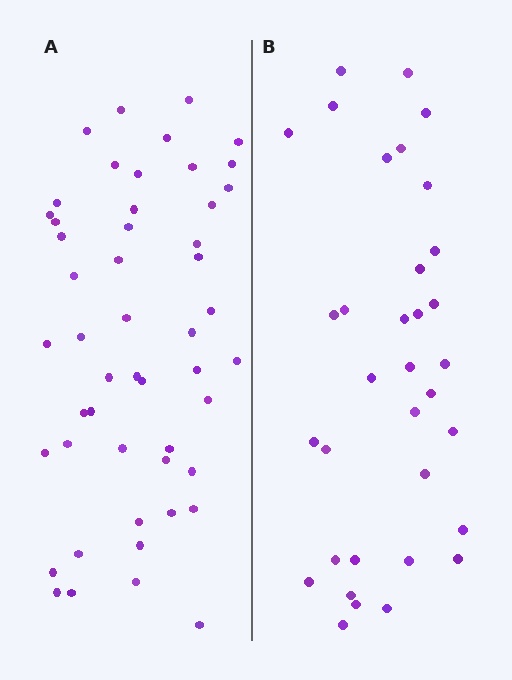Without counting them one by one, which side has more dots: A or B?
Region A (the left region) has more dots.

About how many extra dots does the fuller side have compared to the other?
Region A has approximately 15 more dots than region B.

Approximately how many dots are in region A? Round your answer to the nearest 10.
About 50 dots.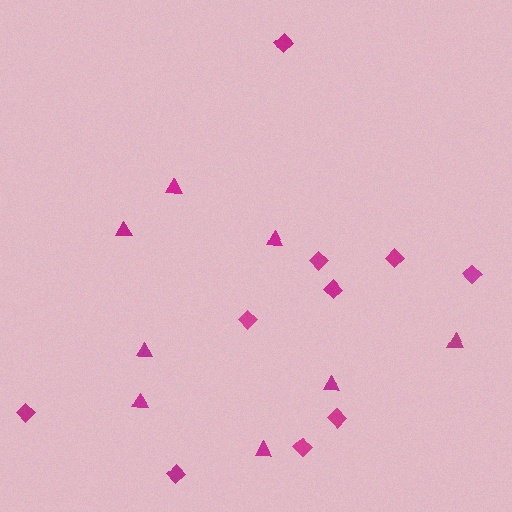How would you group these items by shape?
There are 2 groups: one group of triangles (8) and one group of diamonds (10).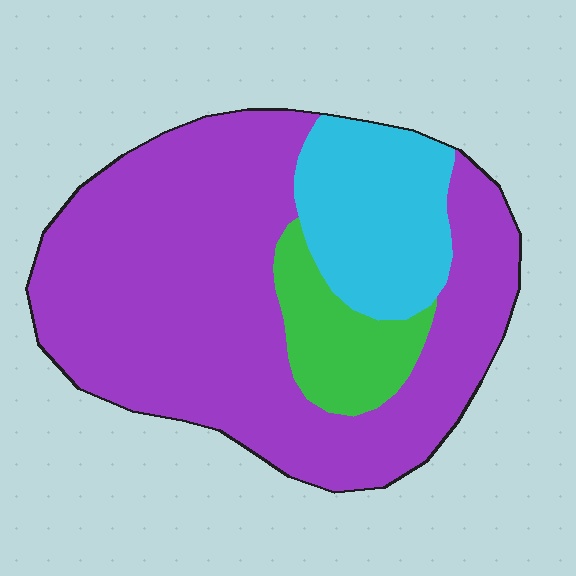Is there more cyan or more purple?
Purple.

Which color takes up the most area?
Purple, at roughly 70%.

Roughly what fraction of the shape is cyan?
Cyan covers roughly 20% of the shape.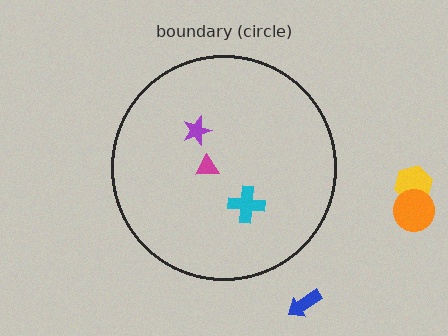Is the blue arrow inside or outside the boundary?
Outside.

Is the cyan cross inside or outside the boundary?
Inside.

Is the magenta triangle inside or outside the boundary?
Inside.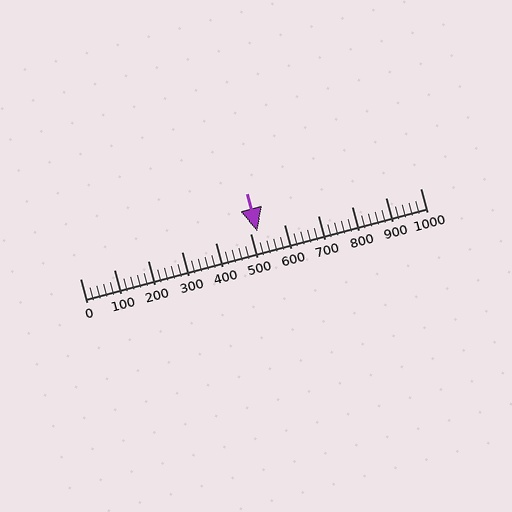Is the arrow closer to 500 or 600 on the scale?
The arrow is closer to 500.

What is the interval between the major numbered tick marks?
The major tick marks are spaced 100 units apart.